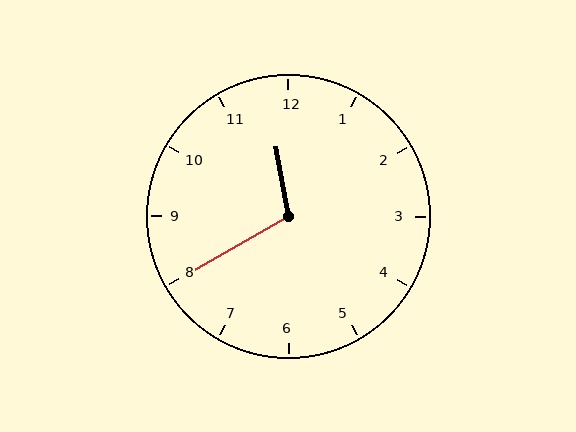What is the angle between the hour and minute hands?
Approximately 110 degrees.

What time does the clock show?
11:40.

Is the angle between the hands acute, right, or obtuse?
It is obtuse.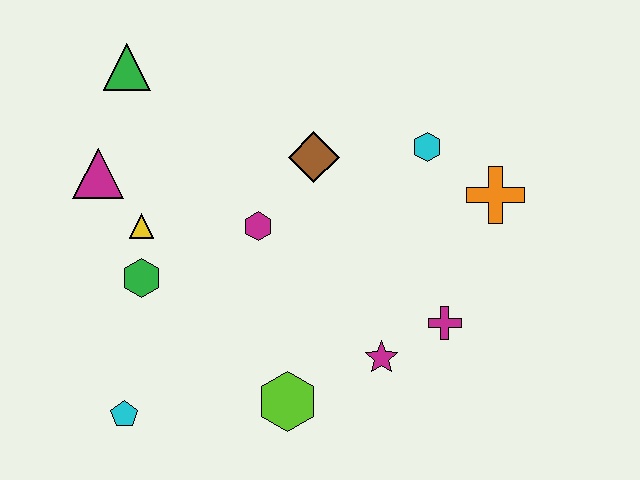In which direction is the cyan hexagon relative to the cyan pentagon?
The cyan hexagon is to the right of the cyan pentagon.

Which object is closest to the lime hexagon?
The magenta star is closest to the lime hexagon.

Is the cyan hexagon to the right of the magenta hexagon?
Yes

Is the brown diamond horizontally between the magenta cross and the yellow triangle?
Yes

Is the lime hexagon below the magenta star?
Yes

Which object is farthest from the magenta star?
The green triangle is farthest from the magenta star.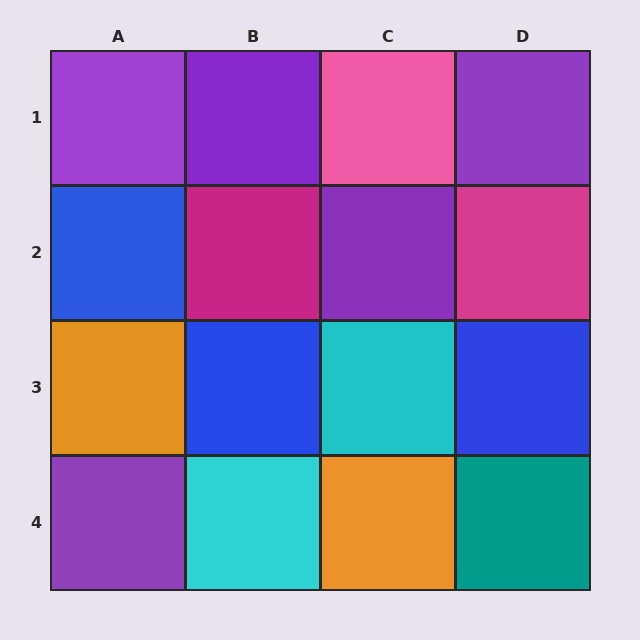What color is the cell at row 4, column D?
Teal.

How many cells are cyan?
2 cells are cyan.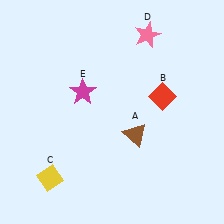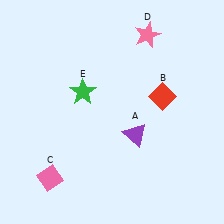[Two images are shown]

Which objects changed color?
A changed from brown to purple. C changed from yellow to pink. E changed from magenta to green.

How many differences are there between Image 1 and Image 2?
There are 3 differences between the two images.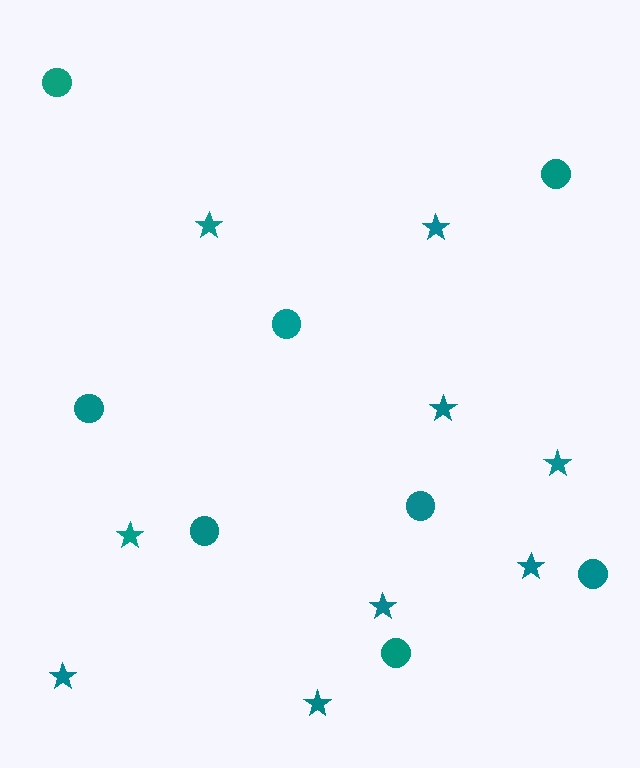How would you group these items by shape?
There are 2 groups: one group of stars (9) and one group of circles (8).